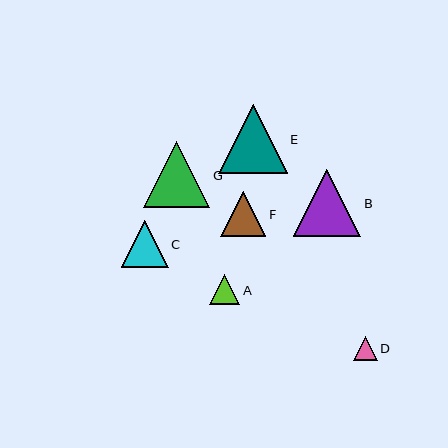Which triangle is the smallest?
Triangle D is the smallest with a size of approximately 24 pixels.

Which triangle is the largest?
Triangle E is the largest with a size of approximately 68 pixels.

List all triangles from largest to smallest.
From largest to smallest: E, B, G, C, F, A, D.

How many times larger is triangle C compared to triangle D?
Triangle C is approximately 2.0 times the size of triangle D.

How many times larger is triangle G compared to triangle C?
Triangle G is approximately 1.4 times the size of triangle C.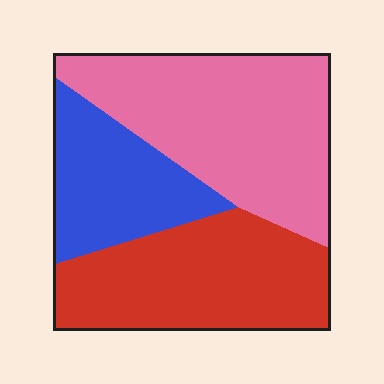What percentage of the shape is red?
Red takes up about one third (1/3) of the shape.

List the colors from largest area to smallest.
From largest to smallest: pink, red, blue.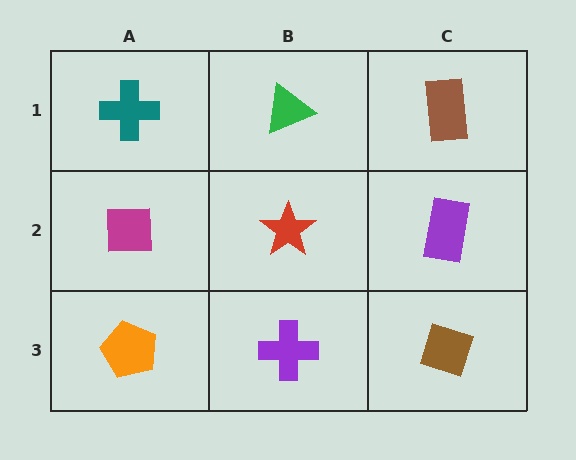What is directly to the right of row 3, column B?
A brown diamond.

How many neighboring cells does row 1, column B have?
3.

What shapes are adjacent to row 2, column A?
A teal cross (row 1, column A), an orange pentagon (row 3, column A), a red star (row 2, column B).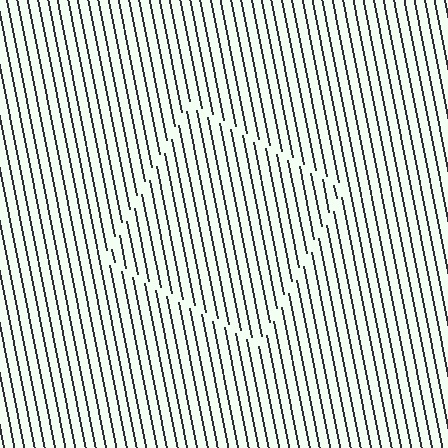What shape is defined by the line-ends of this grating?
An illusory square. The interior of the shape contains the same grating, shifted by half a period — the contour is defined by the phase discontinuity where line-ends from the inner and outer gratings abut.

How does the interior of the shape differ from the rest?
The interior of the shape contains the same grating, shifted by half a period — the contour is defined by the phase discontinuity where line-ends from the inner and outer gratings abut.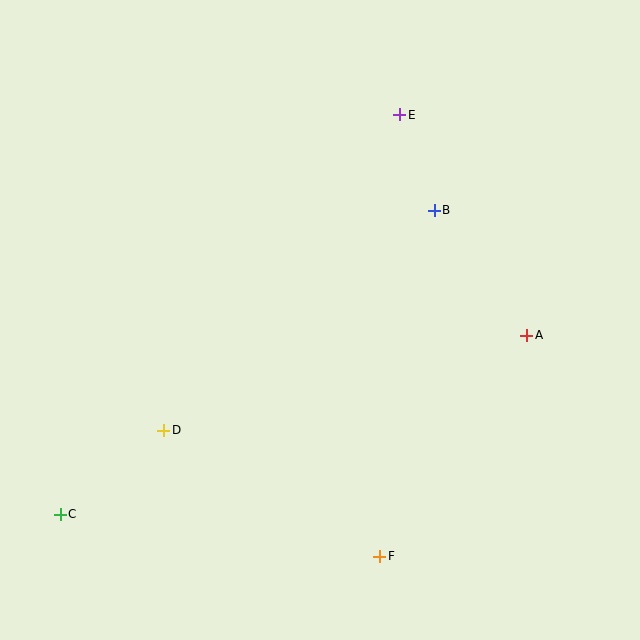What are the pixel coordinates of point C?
Point C is at (60, 514).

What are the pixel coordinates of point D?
Point D is at (164, 430).